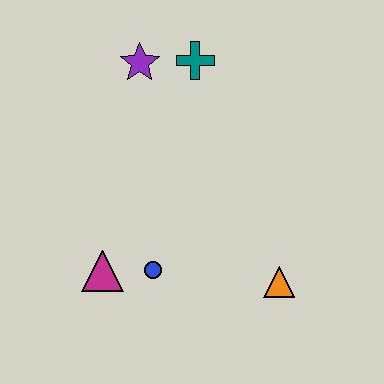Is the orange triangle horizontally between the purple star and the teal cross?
No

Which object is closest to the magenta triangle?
The blue circle is closest to the magenta triangle.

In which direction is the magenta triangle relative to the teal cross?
The magenta triangle is below the teal cross.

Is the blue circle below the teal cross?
Yes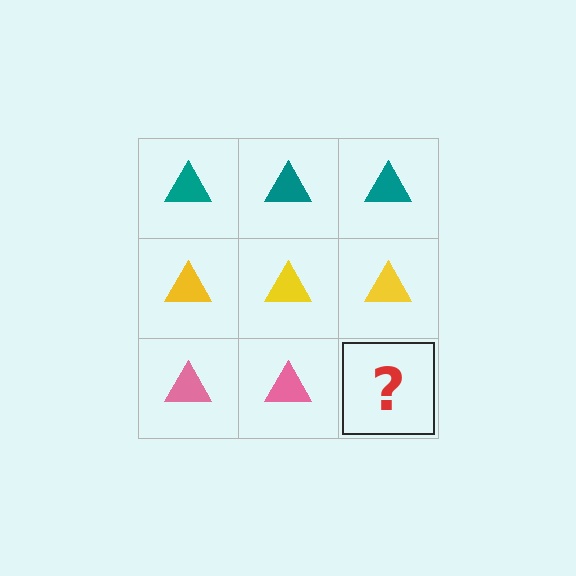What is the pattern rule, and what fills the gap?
The rule is that each row has a consistent color. The gap should be filled with a pink triangle.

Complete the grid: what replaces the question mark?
The question mark should be replaced with a pink triangle.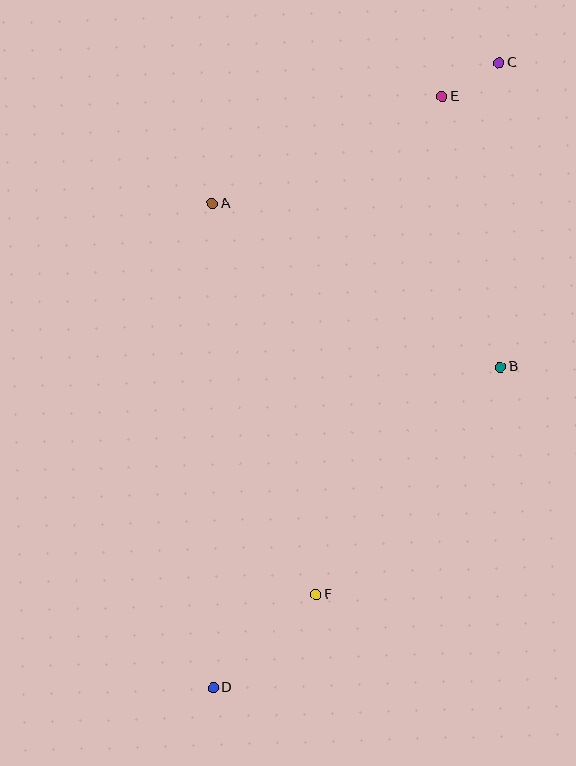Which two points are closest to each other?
Points C and E are closest to each other.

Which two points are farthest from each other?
Points C and D are farthest from each other.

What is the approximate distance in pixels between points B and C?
The distance between B and C is approximately 304 pixels.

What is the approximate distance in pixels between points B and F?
The distance between B and F is approximately 293 pixels.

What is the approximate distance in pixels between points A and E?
The distance between A and E is approximately 254 pixels.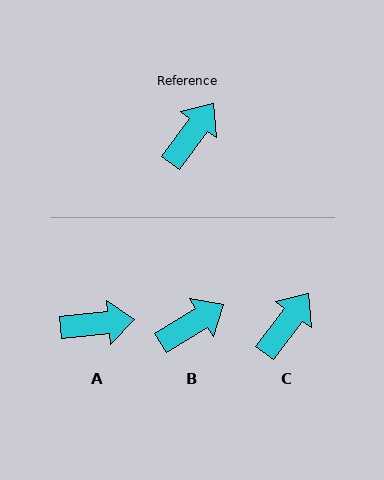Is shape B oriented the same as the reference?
No, it is off by about 22 degrees.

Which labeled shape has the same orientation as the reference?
C.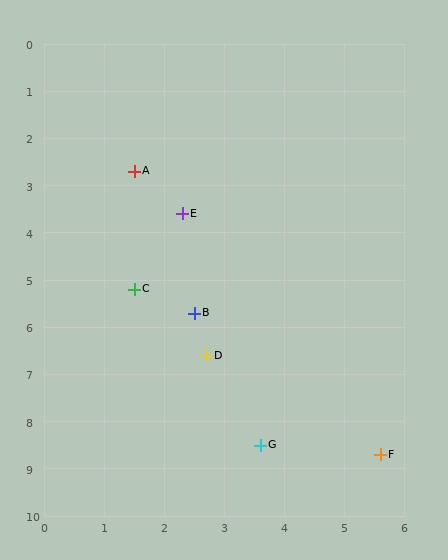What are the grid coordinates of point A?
Point A is at approximately (1.5, 2.7).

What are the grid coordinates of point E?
Point E is at approximately (2.3, 3.6).